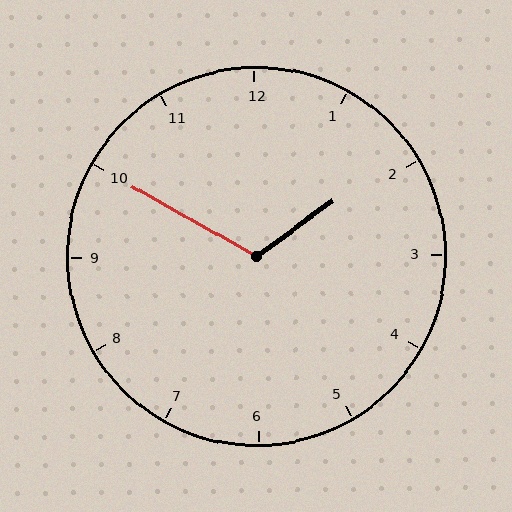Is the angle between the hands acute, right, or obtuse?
It is obtuse.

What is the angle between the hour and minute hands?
Approximately 115 degrees.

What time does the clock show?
1:50.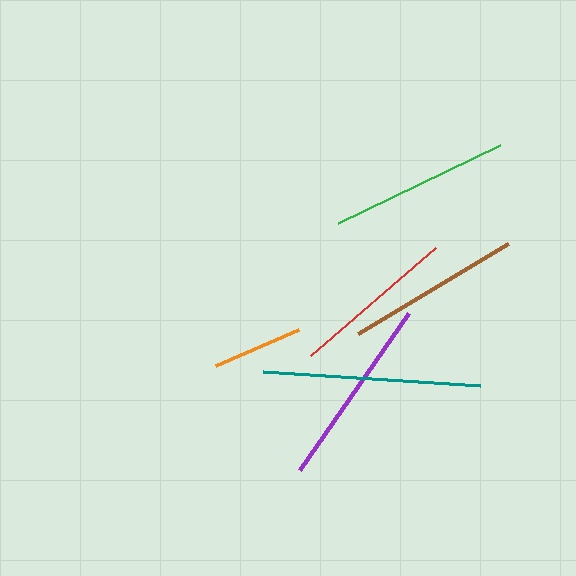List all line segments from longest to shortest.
From longest to shortest: teal, purple, green, brown, red, orange.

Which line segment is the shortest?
The orange line is the shortest at approximately 90 pixels.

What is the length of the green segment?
The green segment is approximately 179 pixels long.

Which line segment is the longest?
The teal line is the longest at approximately 217 pixels.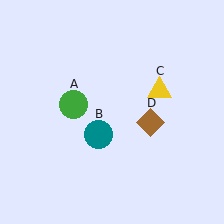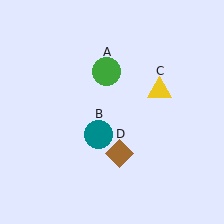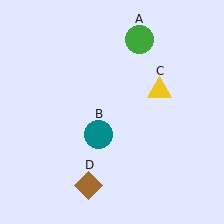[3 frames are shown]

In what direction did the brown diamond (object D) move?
The brown diamond (object D) moved down and to the left.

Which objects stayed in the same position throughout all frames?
Teal circle (object B) and yellow triangle (object C) remained stationary.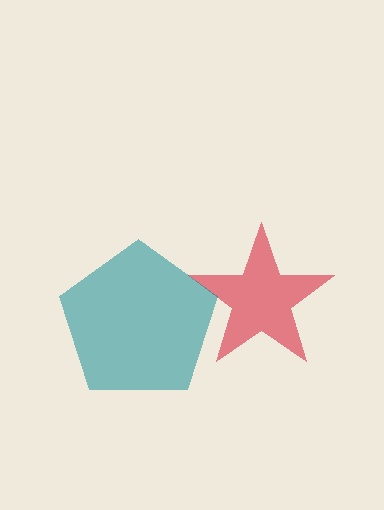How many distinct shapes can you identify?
There are 2 distinct shapes: a red star, a teal pentagon.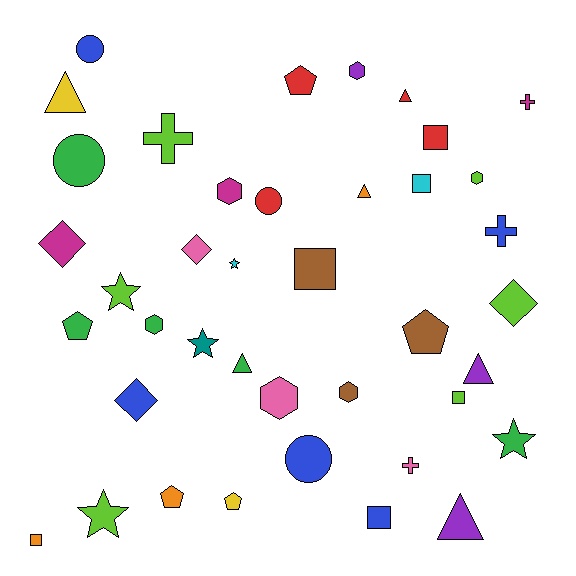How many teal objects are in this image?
There is 1 teal object.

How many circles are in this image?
There are 4 circles.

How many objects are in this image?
There are 40 objects.